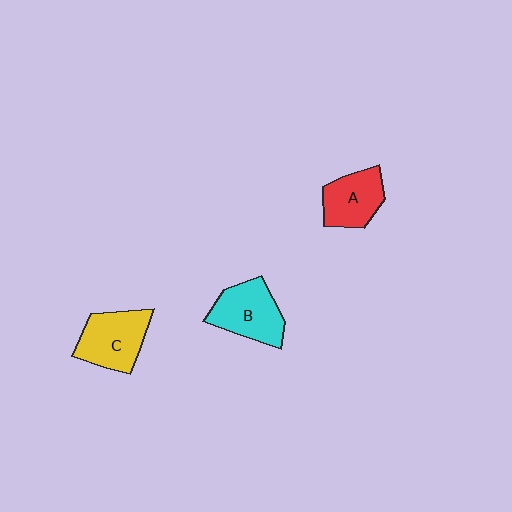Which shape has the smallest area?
Shape A (red).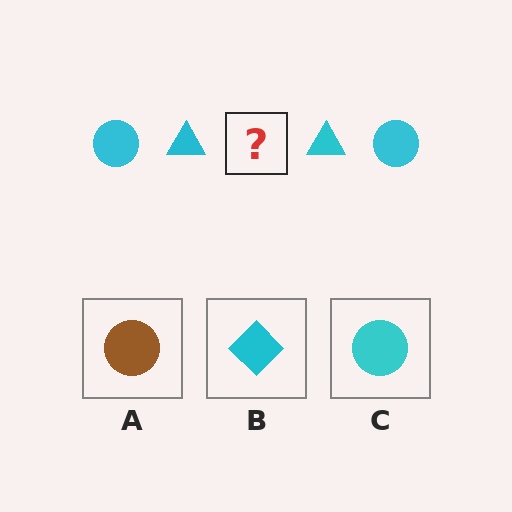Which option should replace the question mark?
Option C.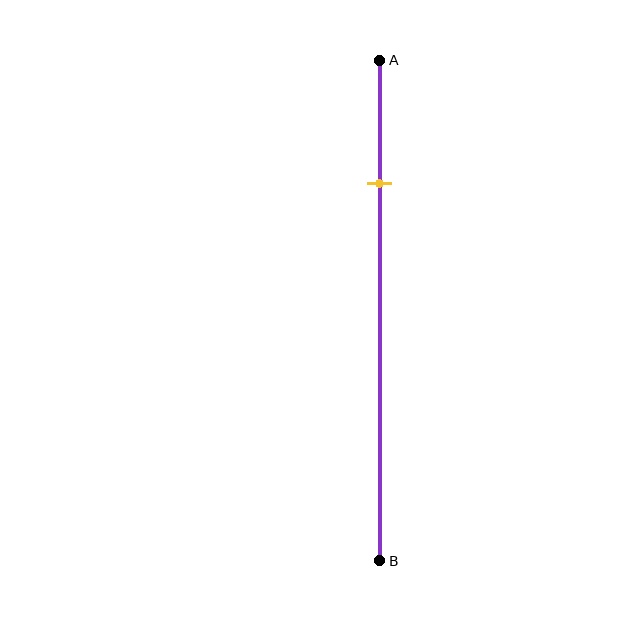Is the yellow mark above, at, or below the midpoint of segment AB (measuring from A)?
The yellow mark is above the midpoint of segment AB.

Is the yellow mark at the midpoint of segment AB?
No, the mark is at about 25% from A, not at the 50% midpoint.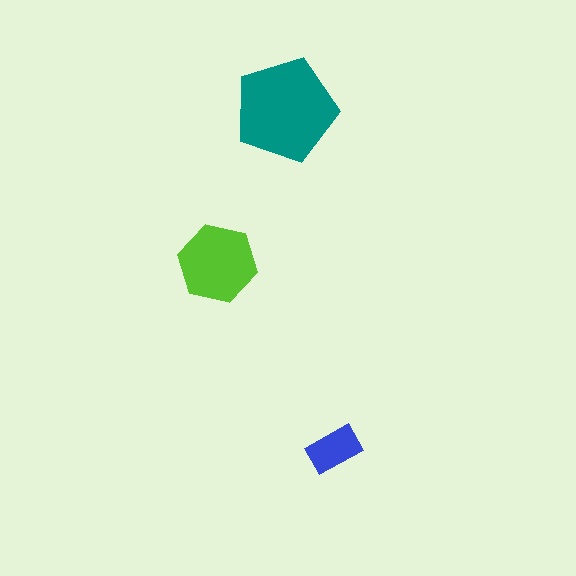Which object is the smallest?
The blue rectangle.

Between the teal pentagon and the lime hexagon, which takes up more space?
The teal pentagon.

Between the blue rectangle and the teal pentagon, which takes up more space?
The teal pentagon.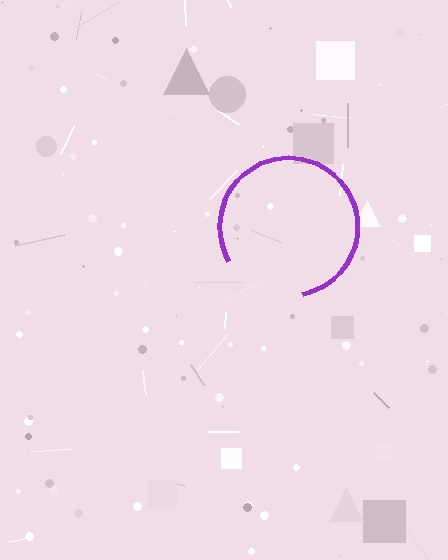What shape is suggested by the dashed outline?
The dashed outline suggests a circle.